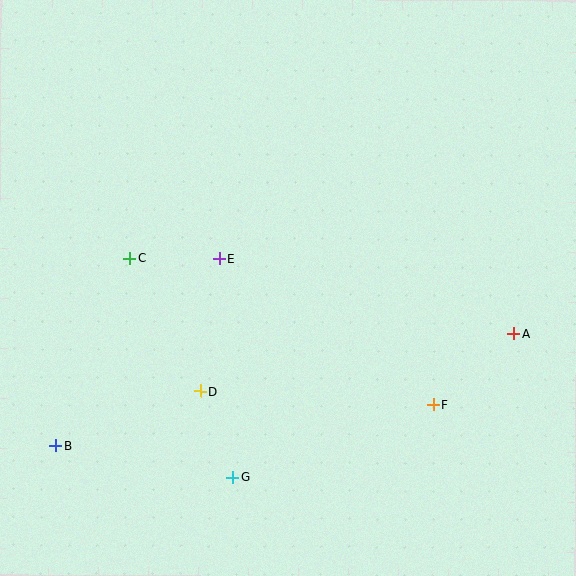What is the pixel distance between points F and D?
The distance between F and D is 233 pixels.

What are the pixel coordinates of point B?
Point B is at (56, 446).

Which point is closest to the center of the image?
Point E at (219, 258) is closest to the center.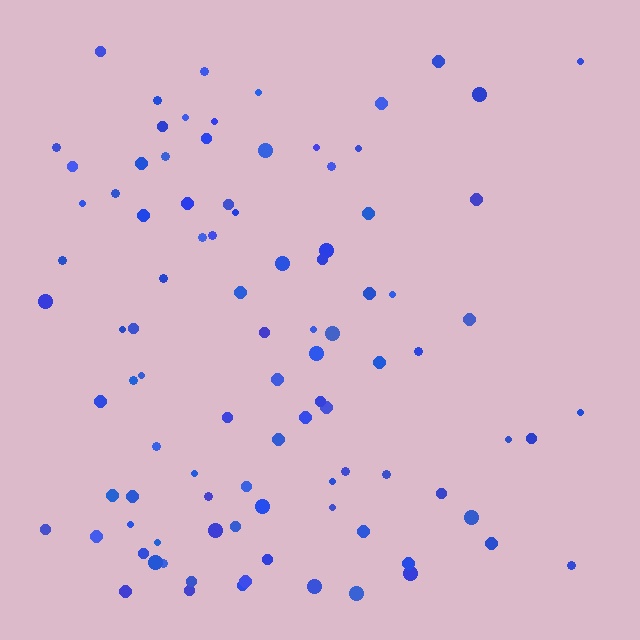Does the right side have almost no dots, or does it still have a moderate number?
Still a moderate number, just noticeably fewer than the left.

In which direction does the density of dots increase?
From right to left, with the left side densest.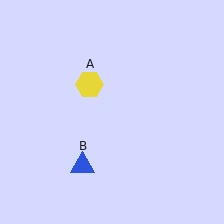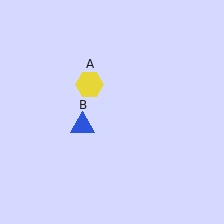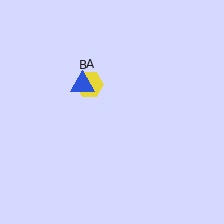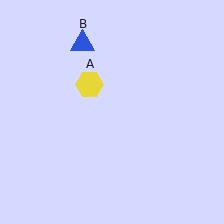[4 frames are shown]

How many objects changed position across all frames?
1 object changed position: blue triangle (object B).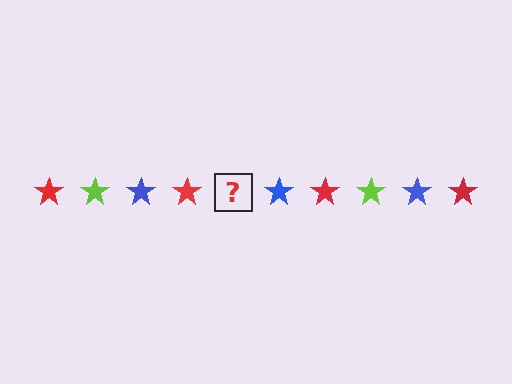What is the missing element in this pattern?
The missing element is a lime star.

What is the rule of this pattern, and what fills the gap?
The rule is that the pattern cycles through red, lime, blue stars. The gap should be filled with a lime star.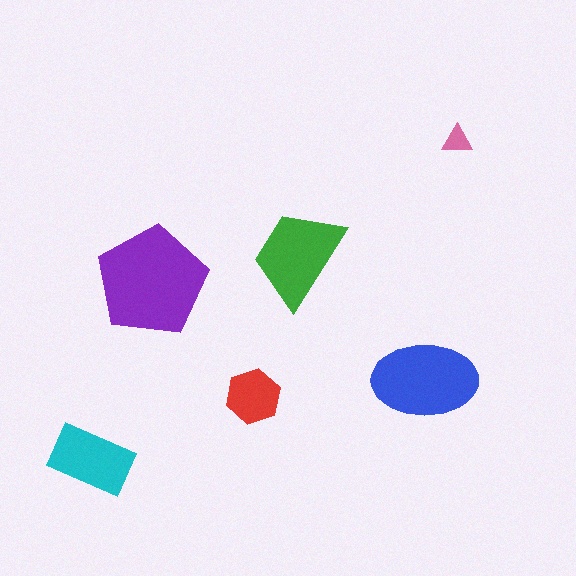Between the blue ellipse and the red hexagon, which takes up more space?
The blue ellipse.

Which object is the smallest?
The pink triangle.